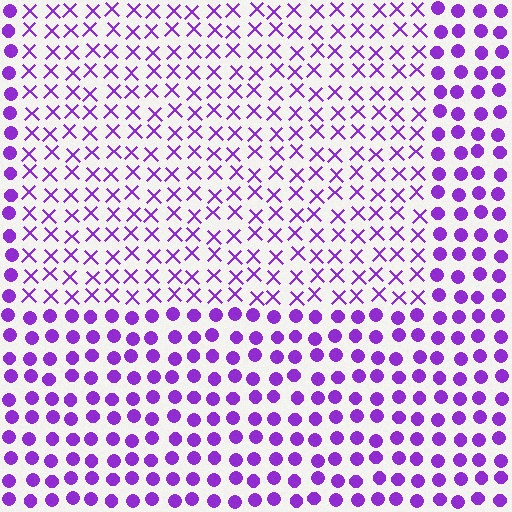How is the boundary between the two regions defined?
The boundary is defined by a change in element shape: X marks inside vs. circles outside. All elements share the same color and spacing.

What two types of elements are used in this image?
The image uses X marks inside the rectangle region and circles outside it.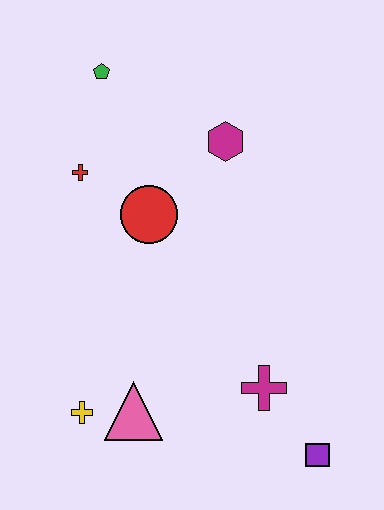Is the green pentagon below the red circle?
No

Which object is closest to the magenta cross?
The purple square is closest to the magenta cross.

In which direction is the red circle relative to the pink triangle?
The red circle is above the pink triangle.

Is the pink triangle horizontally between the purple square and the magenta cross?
No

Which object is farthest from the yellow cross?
The green pentagon is farthest from the yellow cross.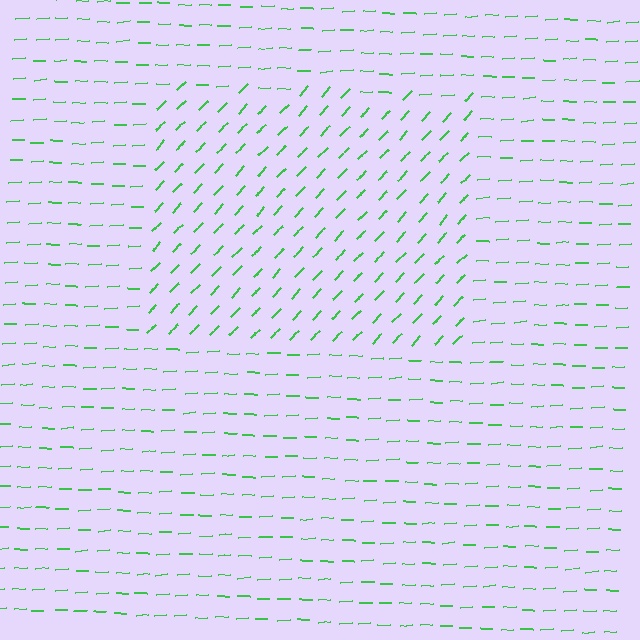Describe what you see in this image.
The image is filled with small green line segments. A rectangle region in the image has lines oriented differently from the surrounding lines, creating a visible texture boundary.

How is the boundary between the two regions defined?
The boundary is defined purely by a change in line orientation (approximately 45 degrees difference). All lines are the same color and thickness.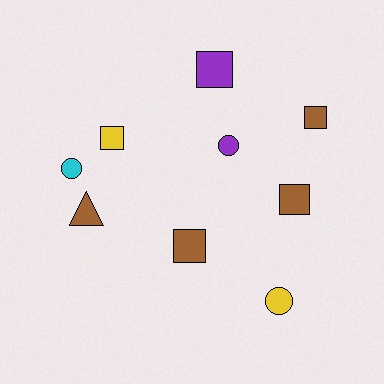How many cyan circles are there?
There is 1 cyan circle.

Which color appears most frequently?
Brown, with 4 objects.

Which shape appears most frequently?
Square, with 5 objects.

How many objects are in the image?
There are 9 objects.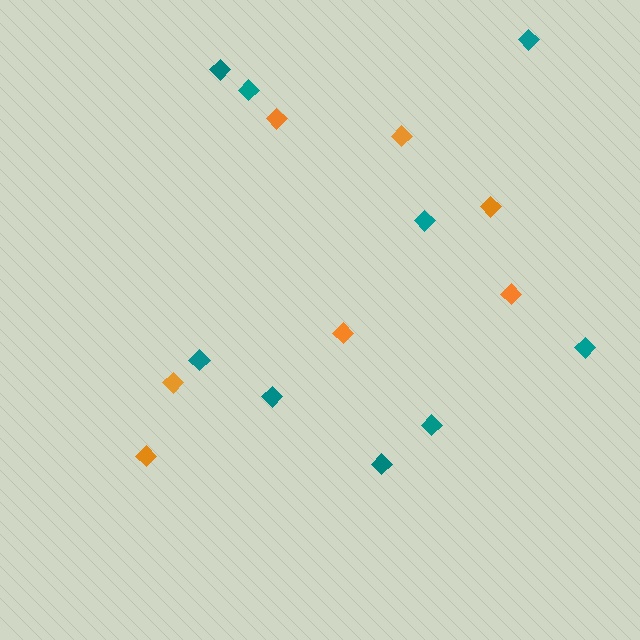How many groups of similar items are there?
There are 2 groups: one group of orange diamonds (7) and one group of teal diamonds (9).